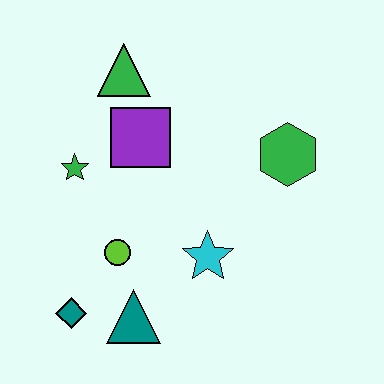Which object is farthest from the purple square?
The teal diamond is farthest from the purple square.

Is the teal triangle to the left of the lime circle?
No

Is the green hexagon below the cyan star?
No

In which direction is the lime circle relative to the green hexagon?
The lime circle is to the left of the green hexagon.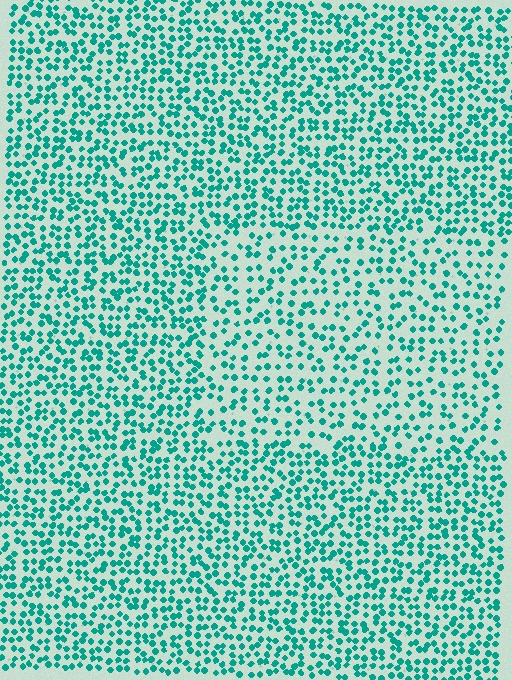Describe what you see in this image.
The image contains small teal elements arranged at two different densities. A rectangle-shaped region is visible where the elements are less densely packed than the surrounding area.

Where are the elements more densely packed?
The elements are more densely packed outside the rectangle boundary.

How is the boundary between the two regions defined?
The boundary is defined by a change in element density (approximately 1.6x ratio). All elements are the same color, size, and shape.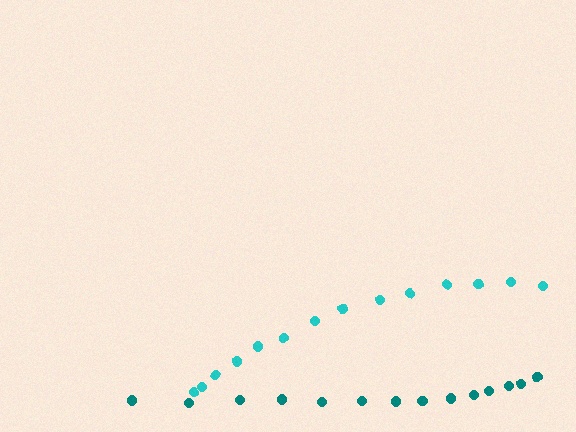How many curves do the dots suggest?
There are 2 distinct paths.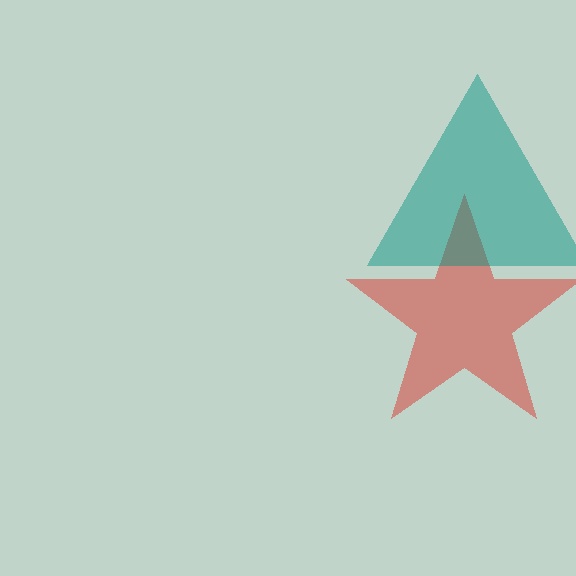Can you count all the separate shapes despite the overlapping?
Yes, there are 2 separate shapes.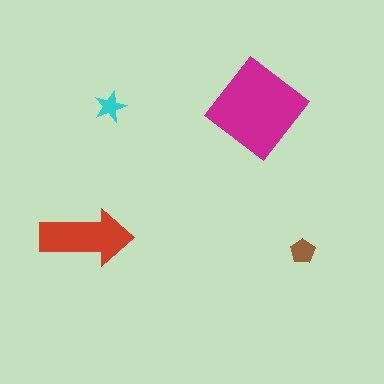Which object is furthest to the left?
The red arrow is leftmost.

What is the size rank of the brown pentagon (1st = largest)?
3rd.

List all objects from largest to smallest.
The magenta diamond, the red arrow, the brown pentagon, the cyan star.